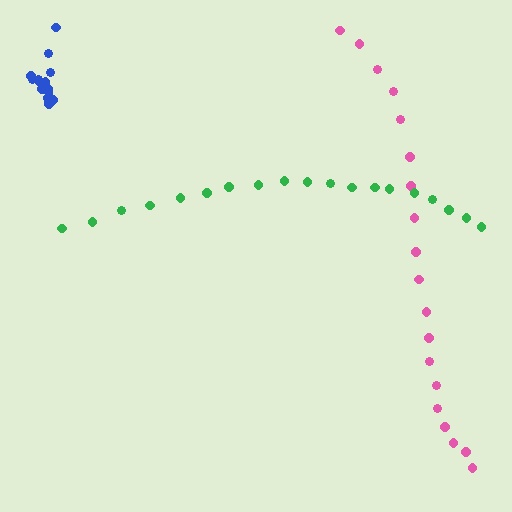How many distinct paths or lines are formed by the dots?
There are 3 distinct paths.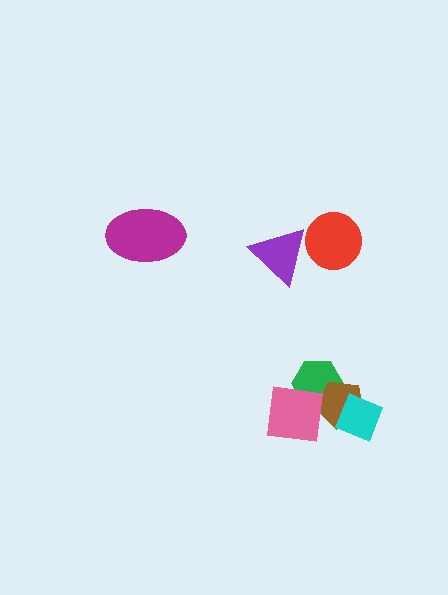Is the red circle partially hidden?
Yes, it is partially covered by another shape.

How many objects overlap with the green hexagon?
2 objects overlap with the green hexagon.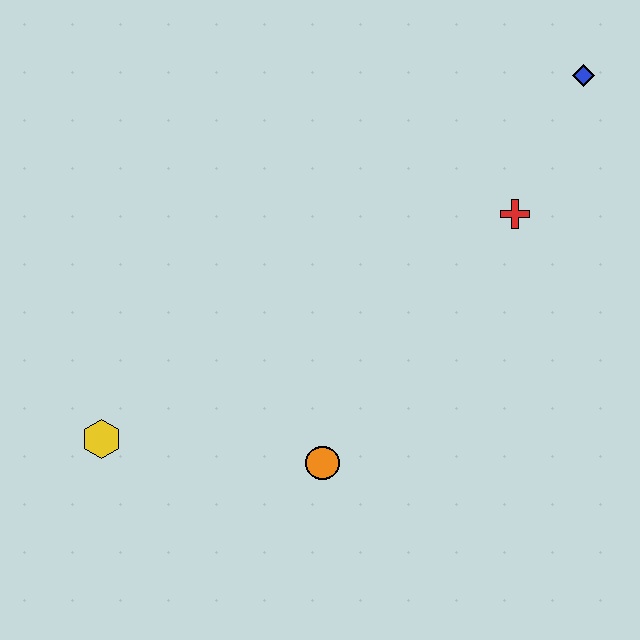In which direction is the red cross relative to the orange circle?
The red cross is above the orange circle.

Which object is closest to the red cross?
The blue diamond is closest to the red cross.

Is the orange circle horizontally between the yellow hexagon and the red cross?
Yes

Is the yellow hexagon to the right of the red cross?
No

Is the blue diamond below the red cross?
No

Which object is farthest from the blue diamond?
The yellow hexagon is farthest from the blue diamond.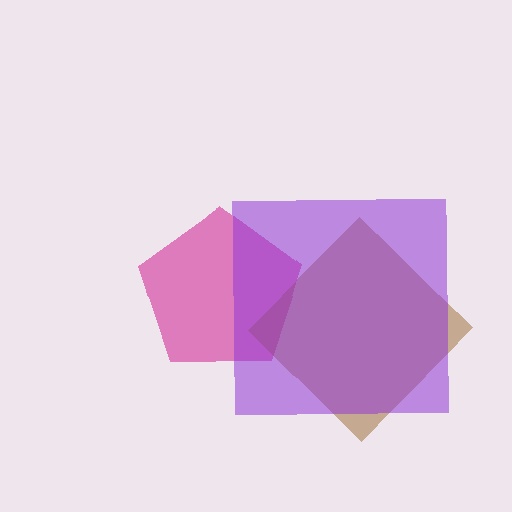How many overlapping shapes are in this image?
There are 3 overlapping shapes in the image.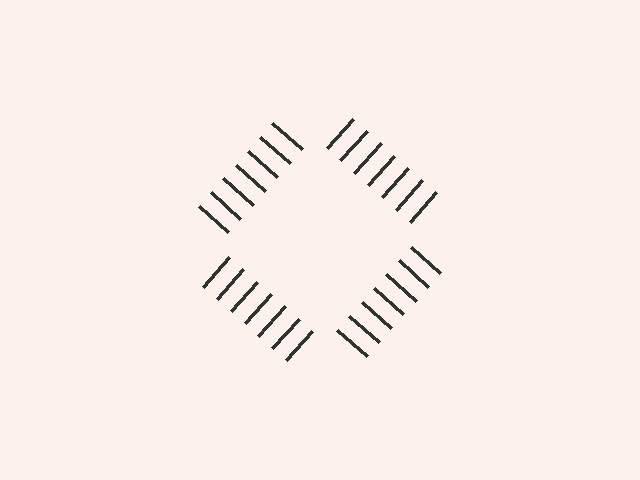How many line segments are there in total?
28 — 7 along each of the 4 edges.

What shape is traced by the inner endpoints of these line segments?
An illusory square — the line segments terminate on its edges but no continuous stroke is drawn.